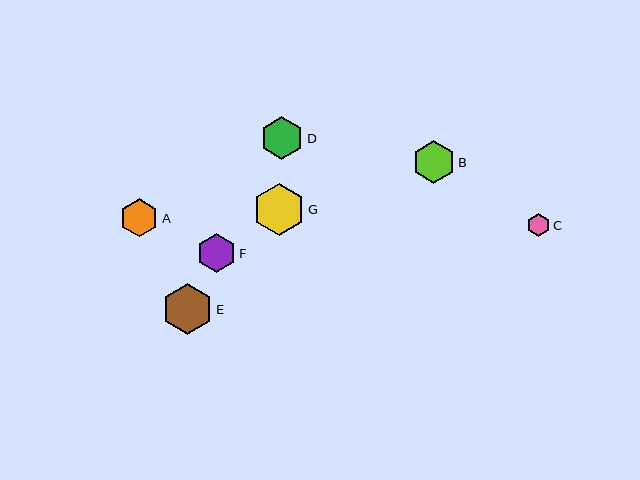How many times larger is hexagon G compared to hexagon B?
Hexagon G is approximately 1.2 times the size of hexagon B.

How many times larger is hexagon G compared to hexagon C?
Hexagon G is approximately 2.2 times the size of hexagon C.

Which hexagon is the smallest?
Hexagon C is the smallest with a size of approximately 23 pixels.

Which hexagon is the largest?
Hexagon G is the largest with a size of approximately 52 pixels.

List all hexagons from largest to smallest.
From largest to smallest: G, E, D, B, F, A, C.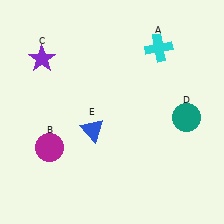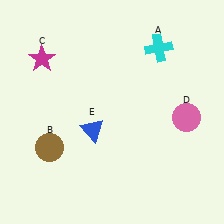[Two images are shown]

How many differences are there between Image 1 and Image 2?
There are 3 differences between the two images.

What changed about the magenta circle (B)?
In Image 1, B is magenta. In Image 2, it changed to brown.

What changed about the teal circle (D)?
In Image 1, D is teal. In Image 2, it changed to pink.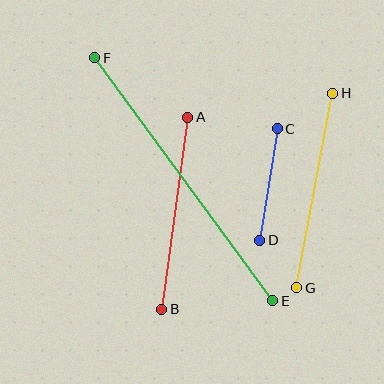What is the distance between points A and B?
The distance is approximately 194 pixels.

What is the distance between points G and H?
The distance is approximately 198 pixels.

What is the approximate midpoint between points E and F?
The midpoint is at approximately (184, 179) pixels.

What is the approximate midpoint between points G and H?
The midpoint is at approximately (315, 190) pixels.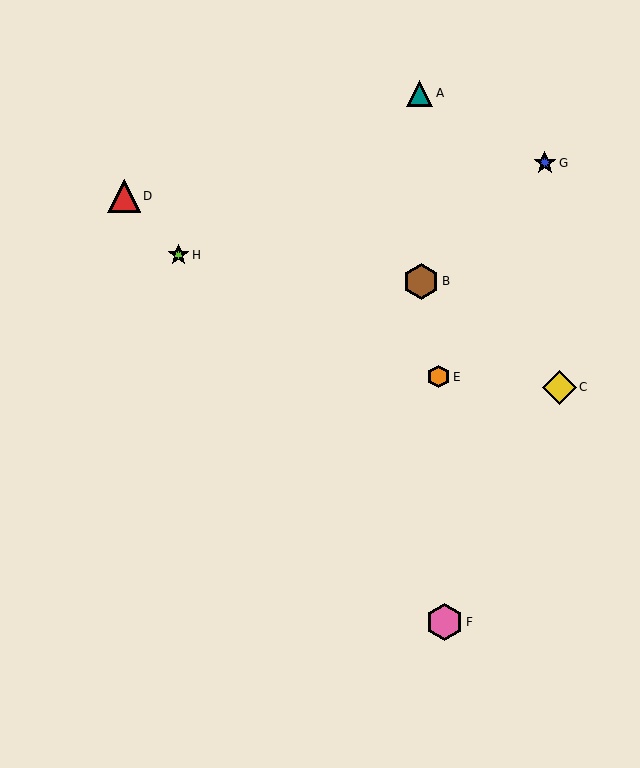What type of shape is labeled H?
Shape H is a lime star.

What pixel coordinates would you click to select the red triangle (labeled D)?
Click at (124, 196) to select the red triangle D.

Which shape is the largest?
The pink hexagon (labeled F) is the largest.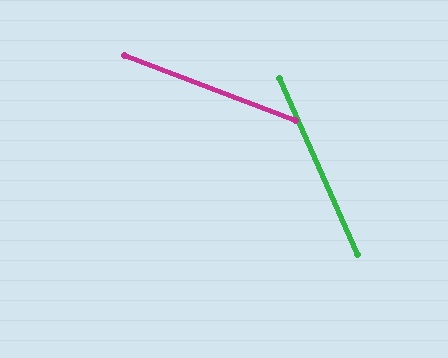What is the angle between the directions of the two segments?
Approximately 45 degrees.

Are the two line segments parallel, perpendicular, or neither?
Neither parallel nor perpendicular — they differ by about 45°.